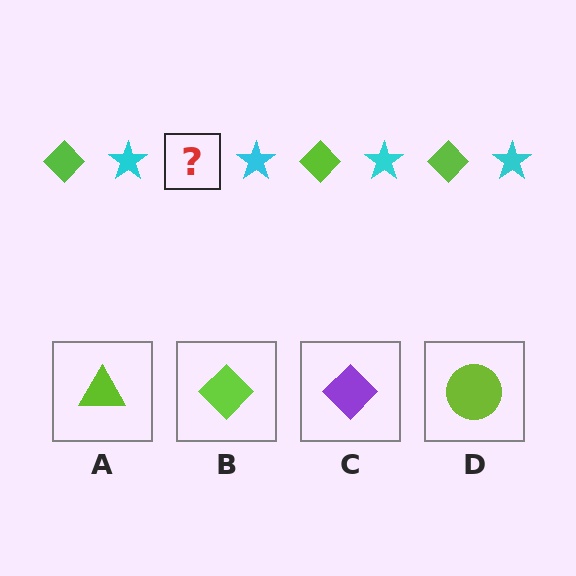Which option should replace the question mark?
Option B.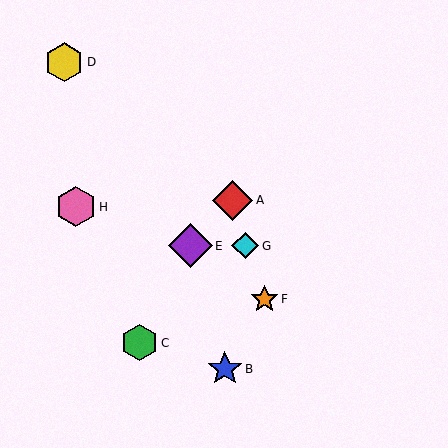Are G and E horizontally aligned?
Yes, both are at y≈246.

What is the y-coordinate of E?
Object E is at y≈246.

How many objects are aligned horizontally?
2 objects (E, G) are aligned horizontally.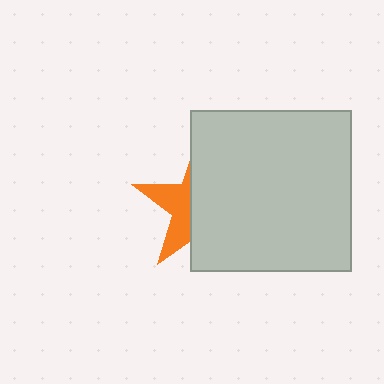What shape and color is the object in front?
The object in front is a light gray square.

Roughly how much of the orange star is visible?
A small part of it is visible (roughly 36%).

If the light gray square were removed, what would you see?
You would see the complete orange star.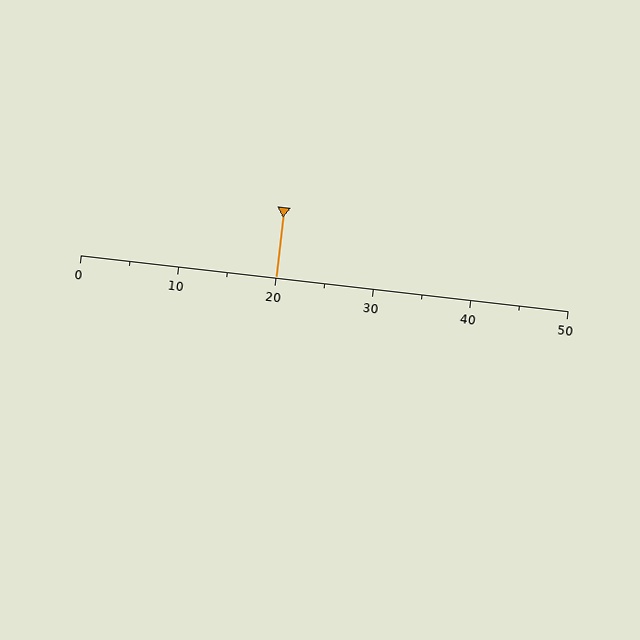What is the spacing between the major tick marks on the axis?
The major ticks are spaced 10 apart.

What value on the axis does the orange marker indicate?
The marker indicates approximately 20.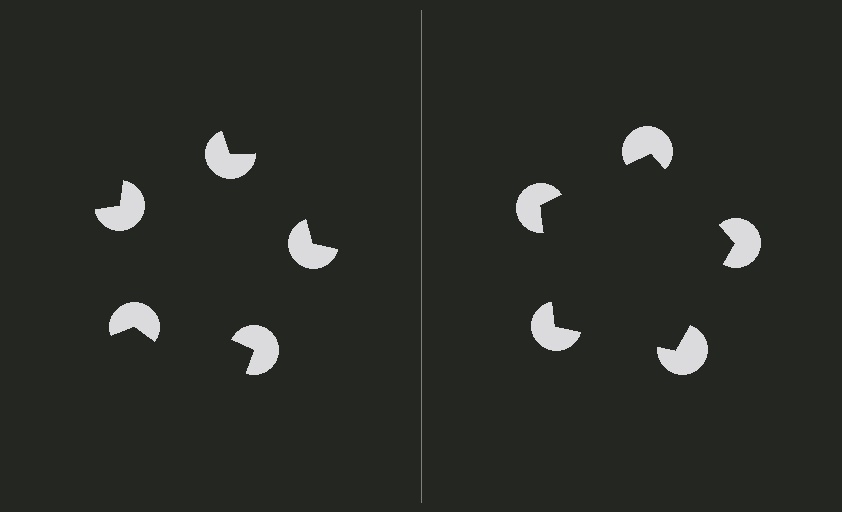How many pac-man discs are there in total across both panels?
10 — 5 on each side.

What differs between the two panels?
The pac-man discs are positioned identically on both sides; only the wedge orientations differ. On the right they align to a pentagon; on the left they are misaligned.